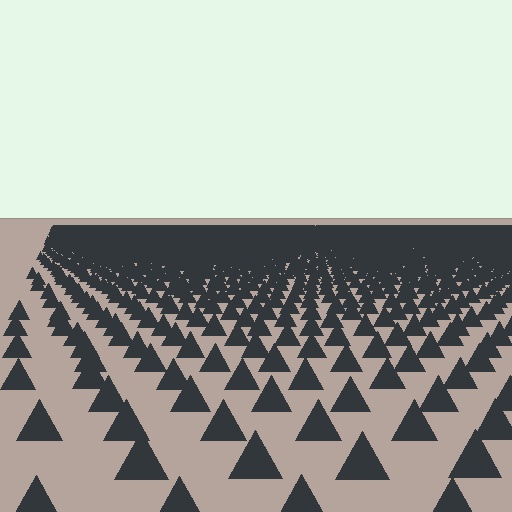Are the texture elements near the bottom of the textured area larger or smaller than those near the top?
Larger. Near the bottom, elements are closer to the viewer and appear at a bigger on-screen size.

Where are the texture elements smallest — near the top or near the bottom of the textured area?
Near the top.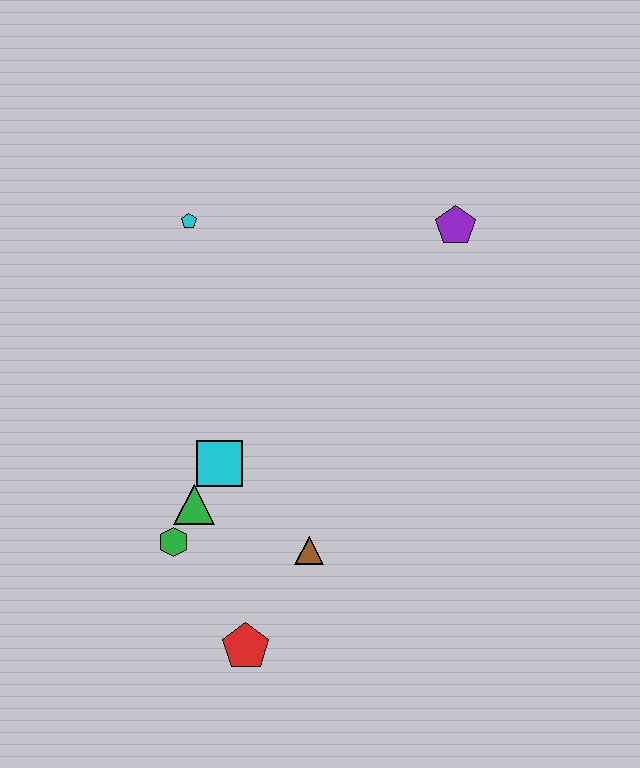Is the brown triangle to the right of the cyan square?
Yes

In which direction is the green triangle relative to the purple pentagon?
The green triangle is below the purple pentagon.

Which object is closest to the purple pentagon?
The cyan pentagon is closest to the purple pentagon.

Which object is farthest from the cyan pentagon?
The red pentagon is farthest from the cyan pentagon.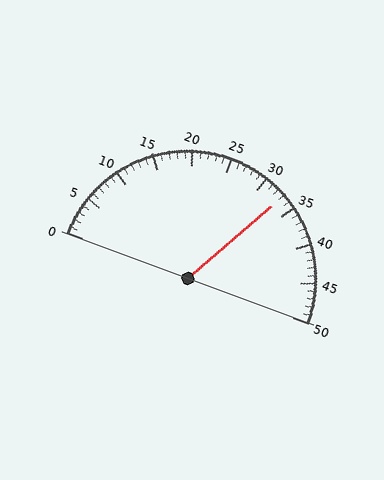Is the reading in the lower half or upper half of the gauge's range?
The reading is in the upper half of the range (0 to 50).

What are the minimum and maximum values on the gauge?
The gauge ranges from 0 to 50.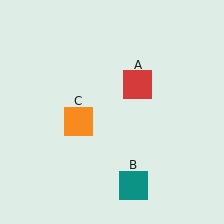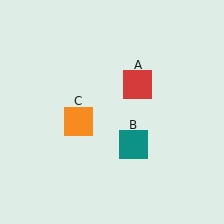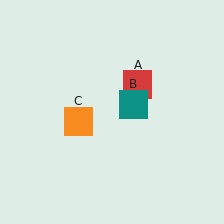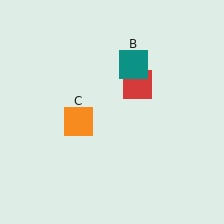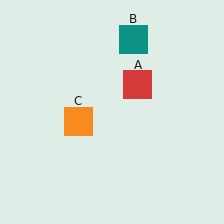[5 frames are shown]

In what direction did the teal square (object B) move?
The teal square (object B) moved up.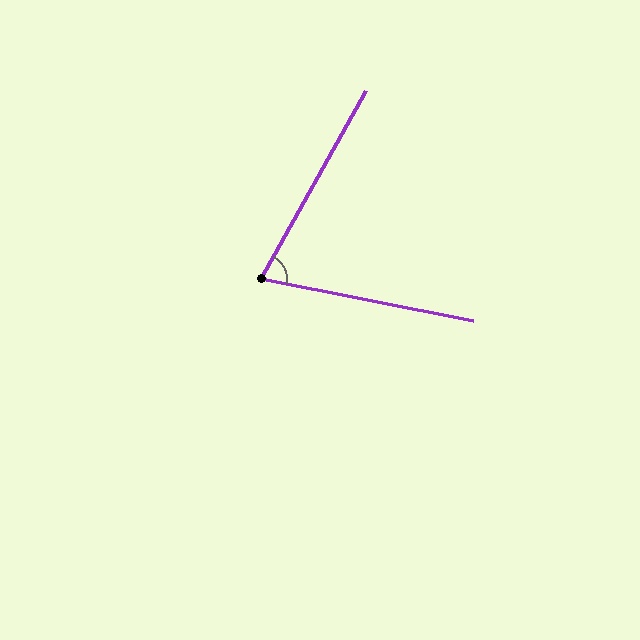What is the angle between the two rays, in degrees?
Approximately 72 degrees.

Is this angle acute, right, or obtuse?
It is acute.